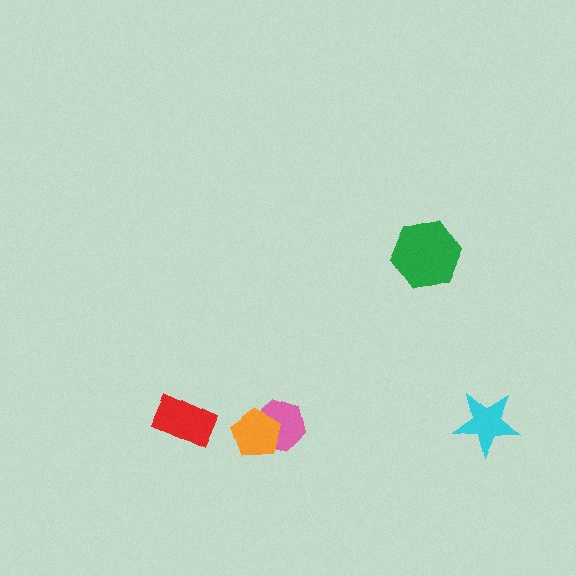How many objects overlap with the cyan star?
0 objects overlap with the cyan star.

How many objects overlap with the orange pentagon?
1 object overlaps with the orange pentagon.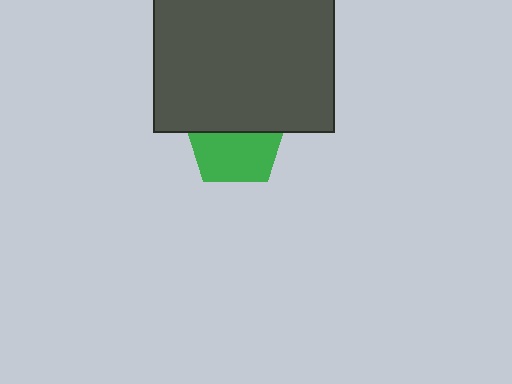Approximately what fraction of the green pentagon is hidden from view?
Roughly 45% of the green pentagon is hidden behind the dark gray rectangle.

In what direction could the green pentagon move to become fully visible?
The green pentagon could move down. That would shift it out from behind the dark gray rectangle entirely.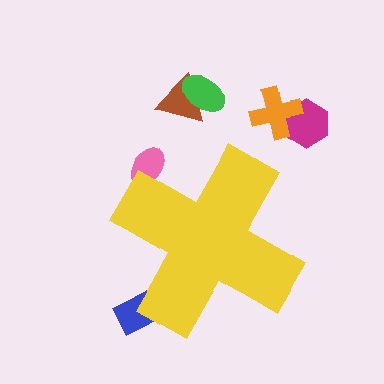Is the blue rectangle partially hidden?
Yes, the blue rectangle is partially hidden behind the yellow cross.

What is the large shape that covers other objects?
A yellow cross.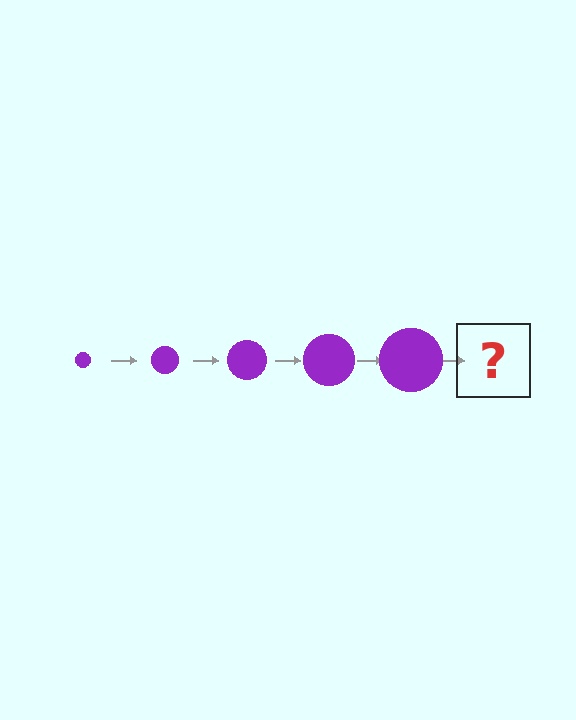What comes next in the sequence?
The next element should be a purple circle, larger than the previous one.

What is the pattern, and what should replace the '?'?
The pattern is that the circle gets progressively larger each step. The '?' should be a purple circle, larger than the previous one.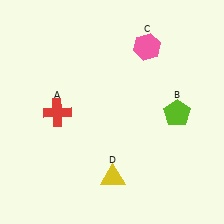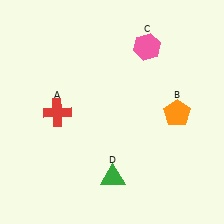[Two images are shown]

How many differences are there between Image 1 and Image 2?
There are 2 differences between the two images.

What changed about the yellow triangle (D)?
In Image 1, D is yellow. In Image 2, it changed to green.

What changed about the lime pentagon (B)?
In Image 1, B is lime. In Image 2, it changed to orange.